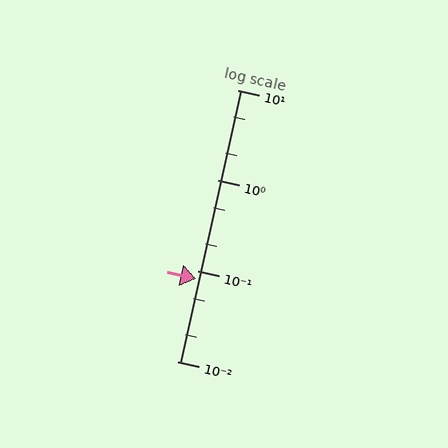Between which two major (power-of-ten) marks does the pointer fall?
The pointer is between 0.01 and 0.1.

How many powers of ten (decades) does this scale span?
The scale spans 3 decades, from 0.01 to 10.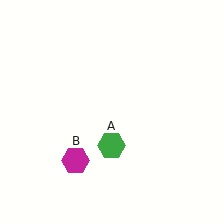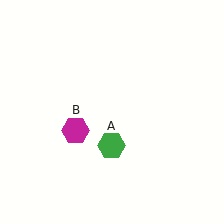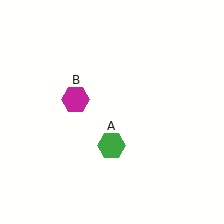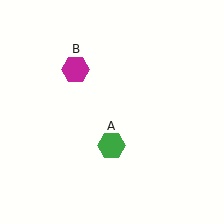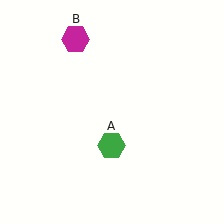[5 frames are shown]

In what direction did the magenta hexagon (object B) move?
The magenta hexagon (object B) moved up.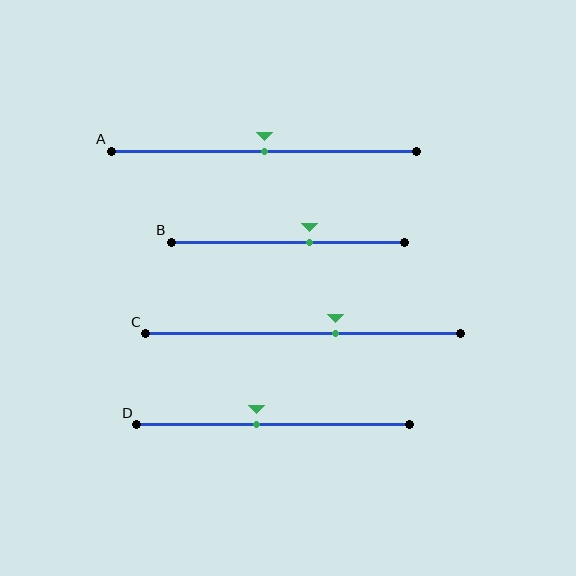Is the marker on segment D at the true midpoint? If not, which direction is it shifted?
No, the marker on segment D is shifted to the left by about 6% of the segment length.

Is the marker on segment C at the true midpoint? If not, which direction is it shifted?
No, the marker on segment C is shifted to the right by about 10% of the segment length.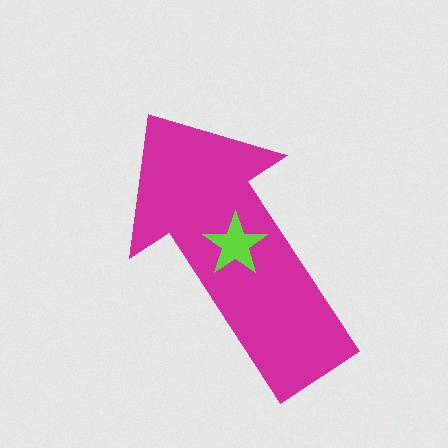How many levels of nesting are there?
2.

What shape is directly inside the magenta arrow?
The lime star.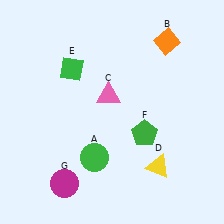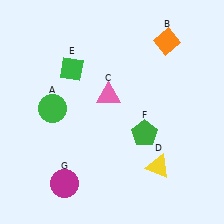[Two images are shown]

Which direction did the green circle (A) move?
The green circle (A) moved up.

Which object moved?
The green circle (A) moved up.